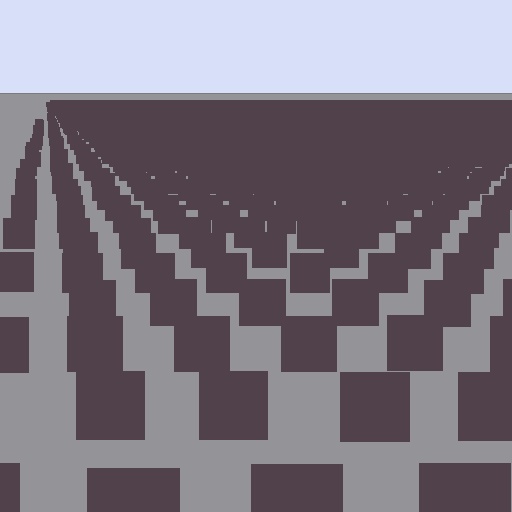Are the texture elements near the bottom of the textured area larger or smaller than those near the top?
Larger. Near the bottom, elements are closer to the viewer and appear at a bigger on-screen size.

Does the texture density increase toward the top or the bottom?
Density increases toward the top.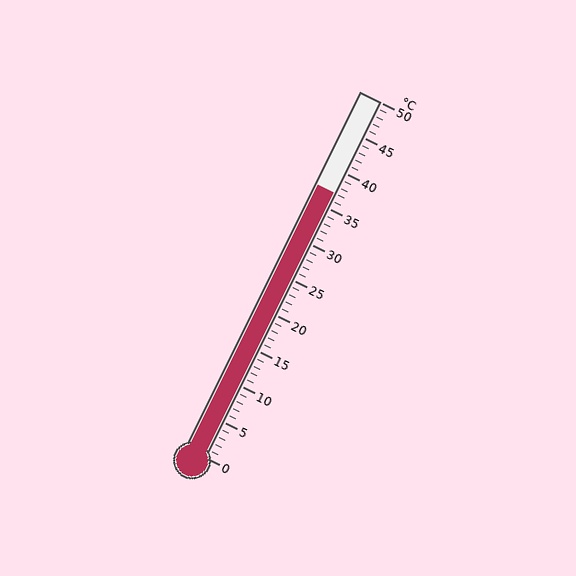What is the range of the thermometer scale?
The thermometer scale ranges from 0°C to 50°C.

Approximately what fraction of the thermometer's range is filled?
The thermometer is filled to approximately 75% of its range.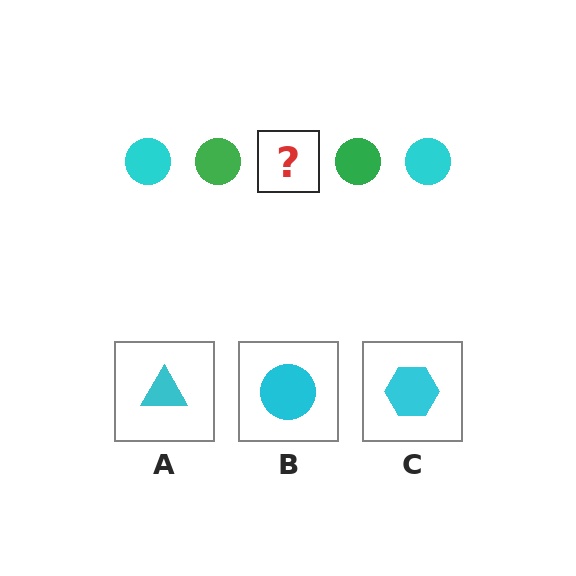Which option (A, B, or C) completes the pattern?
B.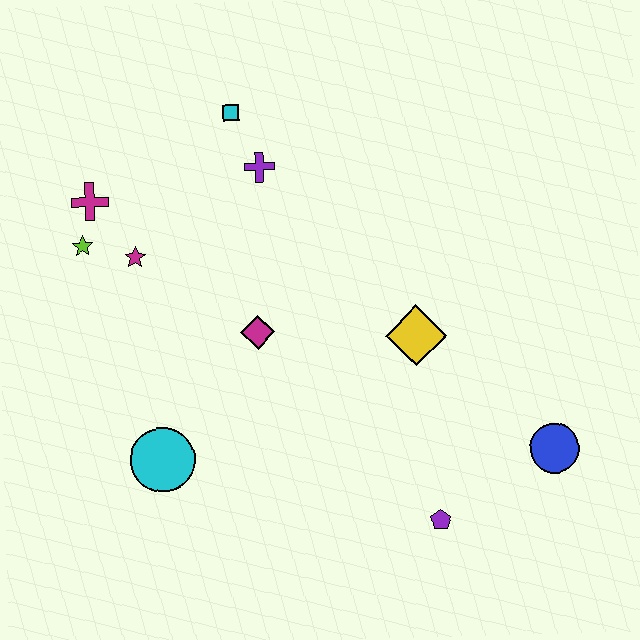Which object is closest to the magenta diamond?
The magenta star is closest to the magenta diamond.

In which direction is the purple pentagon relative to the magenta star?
The purple pentagon is to the right of the magenta star.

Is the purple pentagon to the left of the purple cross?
No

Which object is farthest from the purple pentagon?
The magenta cross is farthest from the purple pentagon.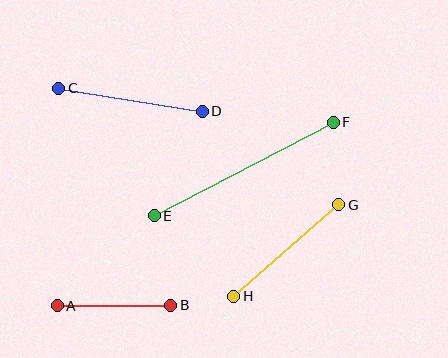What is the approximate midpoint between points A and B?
The midpoint is at approximately (114, 305) pixels.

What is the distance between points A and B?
The distance is approximately 114 pixels.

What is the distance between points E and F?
The distance is approximately 202 pixels.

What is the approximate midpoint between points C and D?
The midpoint is at approximately (131, 100) pixels.